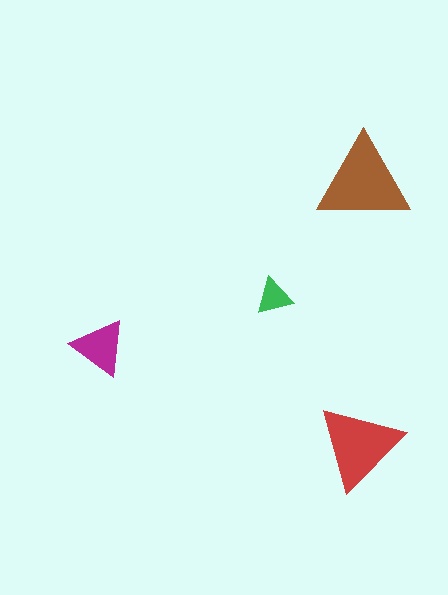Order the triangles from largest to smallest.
the brown one, the red one, the magenta one, the green one.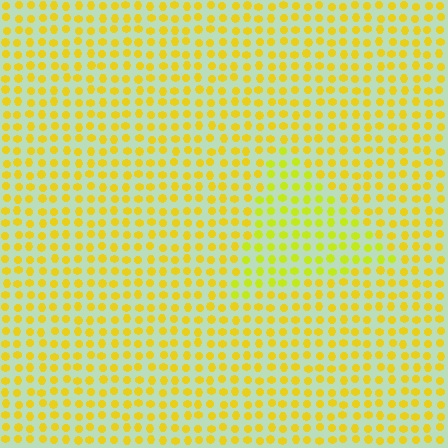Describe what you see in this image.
The image is filled with small yellow elements in a uniform arrangement. A triangle-shaped region is visible where the elements are tinted to a slightly different hue, forming a subtle color boundary.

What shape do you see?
I see a triangle.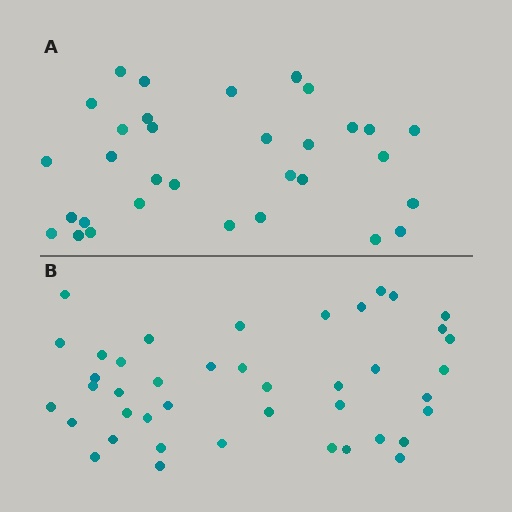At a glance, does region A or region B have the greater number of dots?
Region B (the bottom region) has more dots.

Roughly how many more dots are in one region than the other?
Region B has roughly 10 or so more dots than region A.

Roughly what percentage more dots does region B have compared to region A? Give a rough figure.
About 30% more.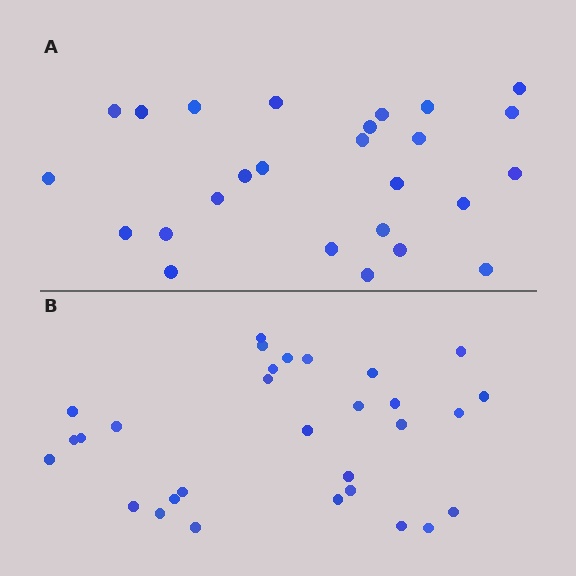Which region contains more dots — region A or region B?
Region B (the bottom region) has more dots.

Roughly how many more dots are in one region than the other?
Region B has about 4 more dots than region A.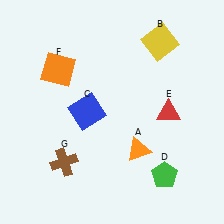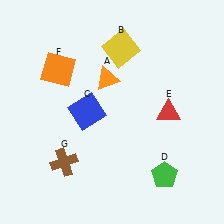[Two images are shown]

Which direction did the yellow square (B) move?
The yellow square (B) moved left.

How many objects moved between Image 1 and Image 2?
2 objects moved between the two images.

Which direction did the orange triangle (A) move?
The orange triangle (A) moved up.